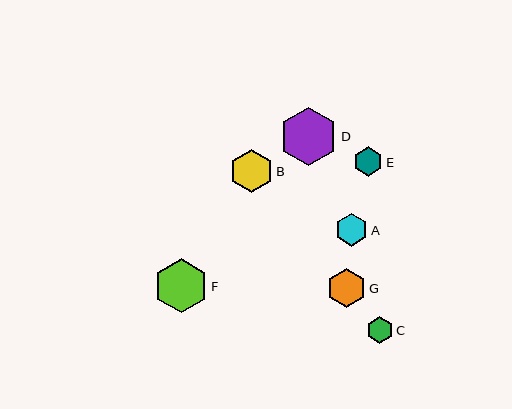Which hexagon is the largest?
Hexagon D is the largest with a size of approximately 59 pixels.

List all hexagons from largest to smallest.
From largest to smallest: D, F, B, G, A, E, C.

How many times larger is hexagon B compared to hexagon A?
Hexagon B is approximately 1.3 times the size of hexagon A.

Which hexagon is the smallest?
Hexagon C is the smallest with a size of approximately 26 pixels.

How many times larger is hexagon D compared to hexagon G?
Hexagon D is approximately 1.5 times the size of hexagon G.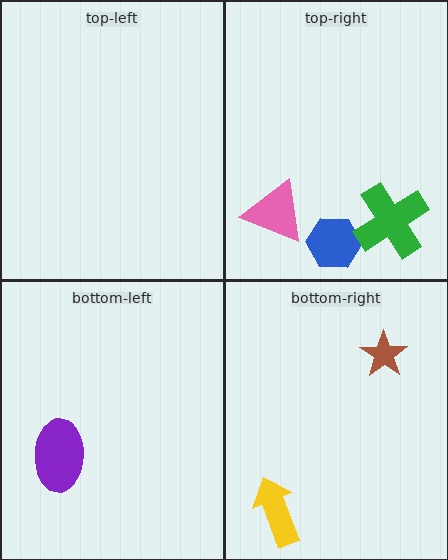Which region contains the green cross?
The top-right region.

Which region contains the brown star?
The bottom-right region.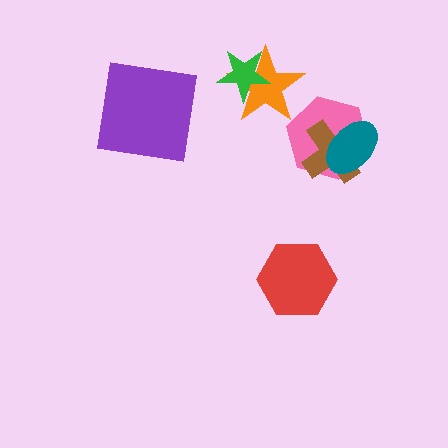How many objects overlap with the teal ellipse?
2 objects overlap with the teal ellipse.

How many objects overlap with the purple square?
0 objects overlap with the purple square.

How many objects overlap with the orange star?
1 object overlaps with the orange star.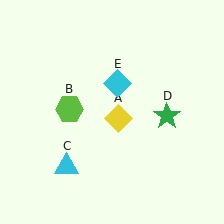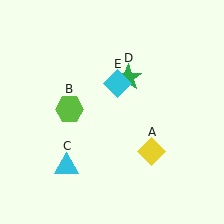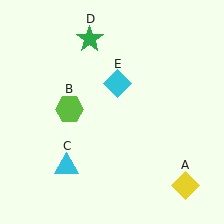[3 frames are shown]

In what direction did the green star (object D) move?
The green star (object D) moved up and to the left.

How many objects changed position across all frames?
2 objects changed position: yellow diamond (object A), green star (object D).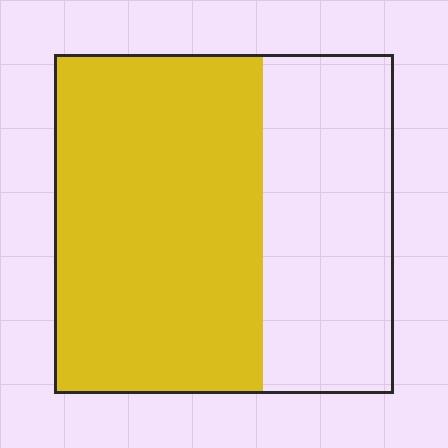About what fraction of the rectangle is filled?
About five eighths (5/8).